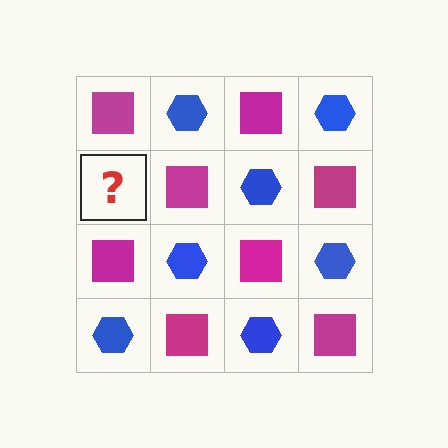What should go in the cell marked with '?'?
The missing cell should contain a blue hexagon.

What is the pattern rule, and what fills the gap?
The rule is that it alternates magenta square and blue hexagon in a checkerboard pattern. The gap should be filled with a blue hexagon.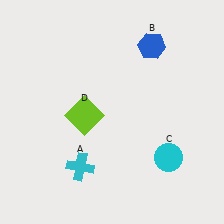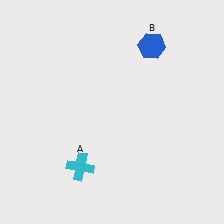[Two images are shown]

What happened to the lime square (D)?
The lime square (D) was removed in Image 2. It was in the bottom-left area of Image 1.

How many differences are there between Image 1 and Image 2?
There are 2 differences between the two images.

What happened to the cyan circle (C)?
The cyan circle (C) was removed in Image 2. It was in the bottom-right area of Image 1.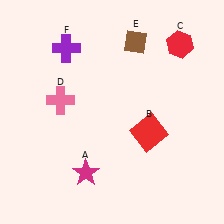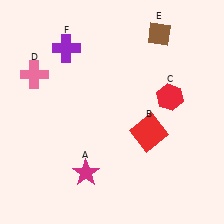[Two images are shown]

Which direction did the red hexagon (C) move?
The red hexagon (C) moved down.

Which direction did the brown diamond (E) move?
The brown diamond (E) moved right.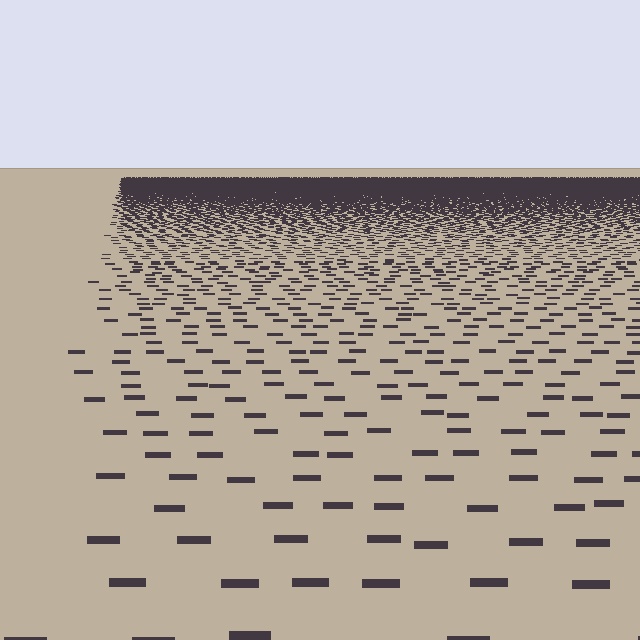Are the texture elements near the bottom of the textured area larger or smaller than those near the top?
Larger. Near the bottom, elements are closer to the viewer and appear at a bigger on-screen size.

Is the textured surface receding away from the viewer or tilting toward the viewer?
The surface is receding away from the viewer. Texture elements get smaller and denser toward the top.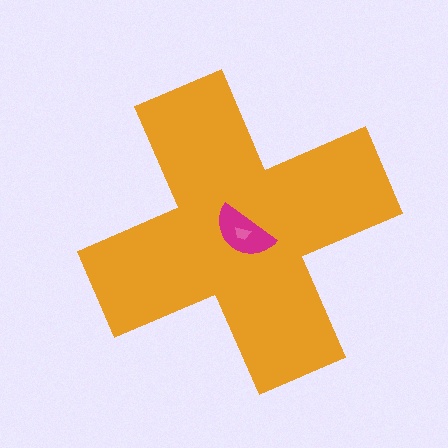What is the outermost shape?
The orange cross.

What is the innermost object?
The pink trapezoid.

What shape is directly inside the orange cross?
The magenta semicircle.